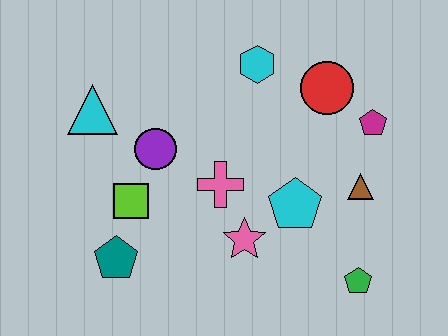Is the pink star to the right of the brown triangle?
No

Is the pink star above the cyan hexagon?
No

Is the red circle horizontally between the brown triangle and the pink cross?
Yes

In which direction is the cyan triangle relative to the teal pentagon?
The cyan triangle is above the teal pentagon.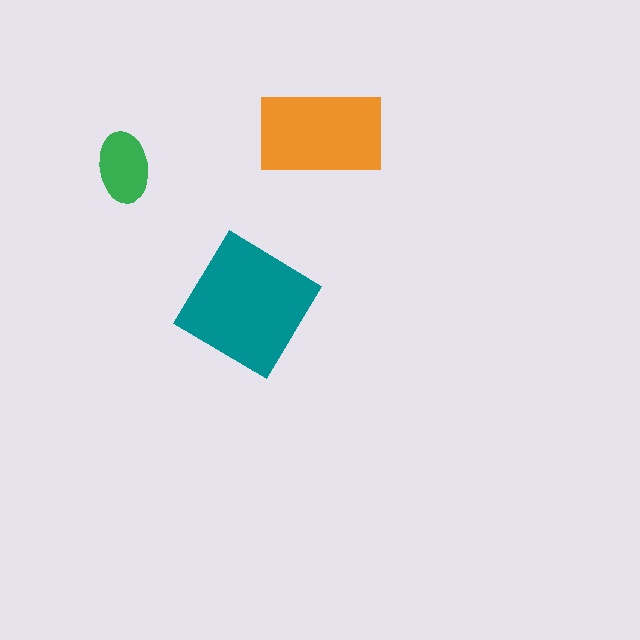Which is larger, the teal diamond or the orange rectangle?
The teal diamond.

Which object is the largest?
The teal diamond.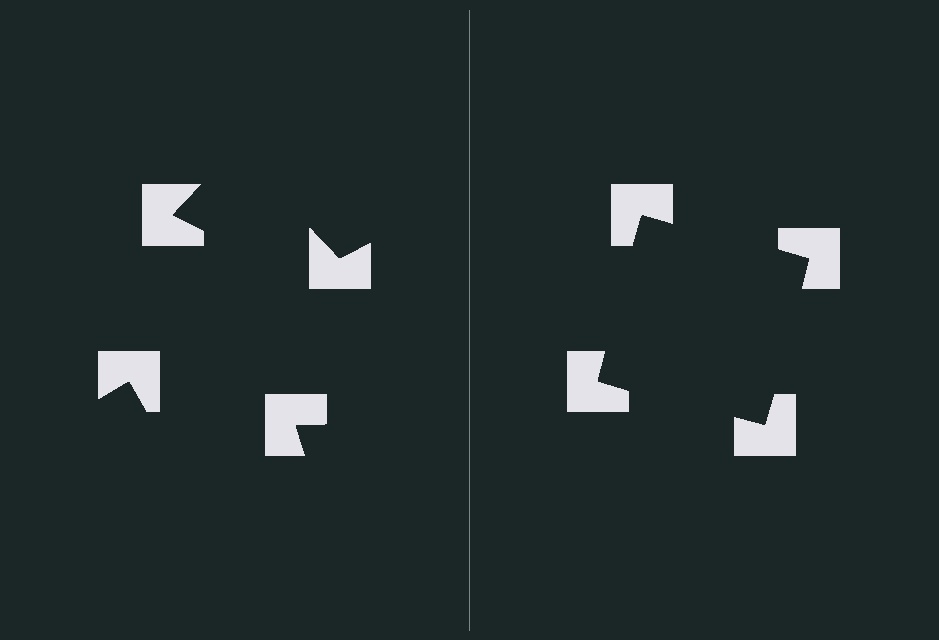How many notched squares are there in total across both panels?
8 — 4 on each side.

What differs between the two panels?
The notched squares are positioned identically on both sides; only the wedge orientations differ. On the right they align to a square; on the left they are misaligned.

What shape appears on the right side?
An illusory square.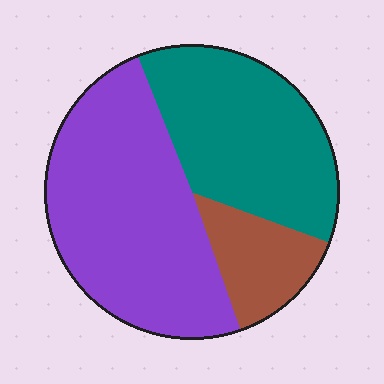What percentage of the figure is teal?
Teal covers around 35% of the figure.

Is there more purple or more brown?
Purple.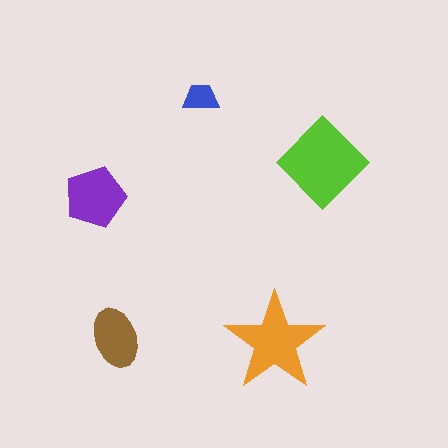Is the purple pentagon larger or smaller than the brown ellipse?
Larger.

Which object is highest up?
The blue trapezoid is topmost.